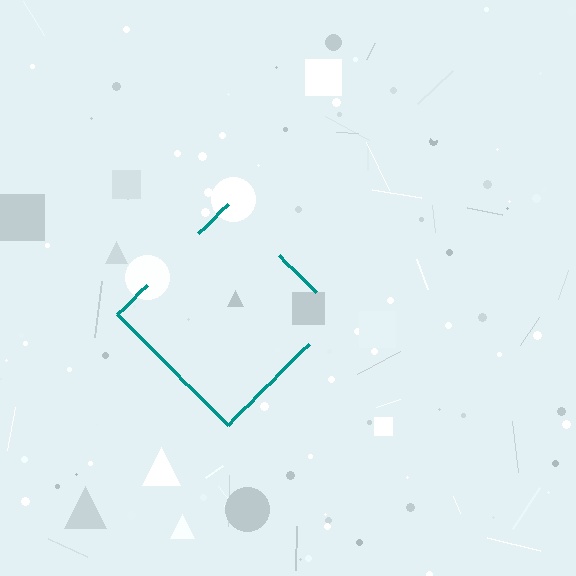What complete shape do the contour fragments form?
The contour fragments form a diamond.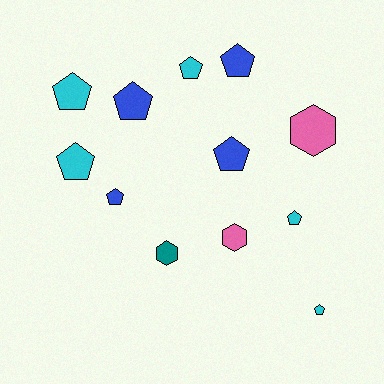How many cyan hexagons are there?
There are no cyan hexagons.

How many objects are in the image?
There are 12 objects.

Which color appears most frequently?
Cyan, with 5 objects.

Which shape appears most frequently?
Pentagon, with 9 objects.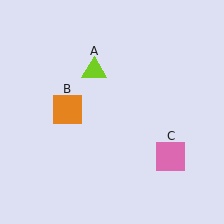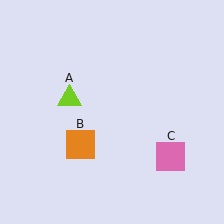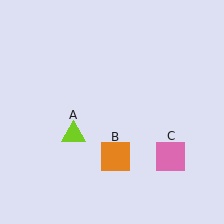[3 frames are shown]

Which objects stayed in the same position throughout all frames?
Pink square (object C) remained stationary.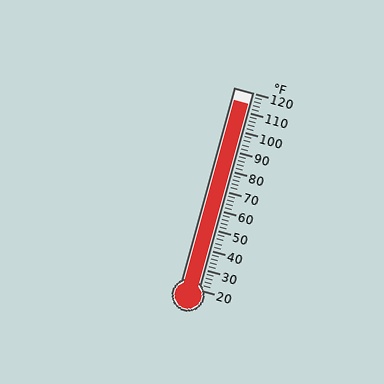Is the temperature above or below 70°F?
The temperature is above 70°F.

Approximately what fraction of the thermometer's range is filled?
The thermometer is filled to approximately 95% of its range.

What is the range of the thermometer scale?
The thermometer scale ranges from 20°F to 120°F.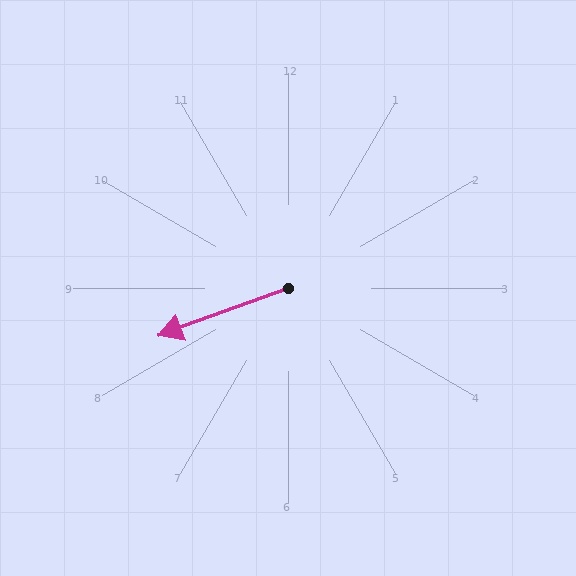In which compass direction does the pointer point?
West.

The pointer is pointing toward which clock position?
Roughly 8 o'clock.